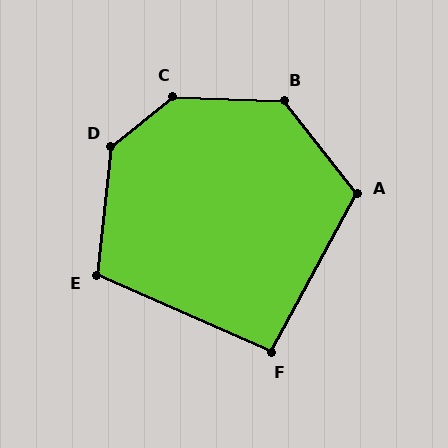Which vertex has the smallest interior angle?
F, at approximately 95 degrees.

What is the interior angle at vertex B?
Approximately 130 degrees (obtuse).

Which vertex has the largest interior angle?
C, at approximately 139 degrees.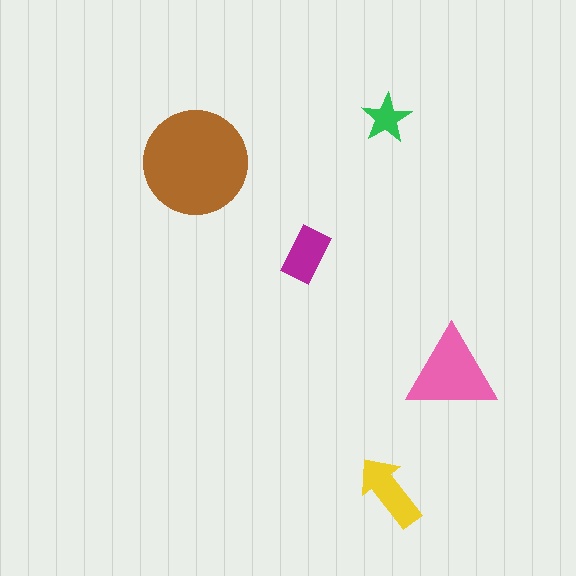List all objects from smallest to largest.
The green star, the magenta rectangle, the yellow arrow, the pink triangle, the brown circle.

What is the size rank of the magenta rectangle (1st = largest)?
4th.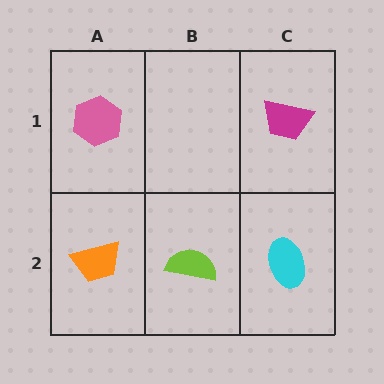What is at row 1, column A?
A pink hexagon.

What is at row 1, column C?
A magenta trapezoid.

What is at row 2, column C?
A cyan ellipse.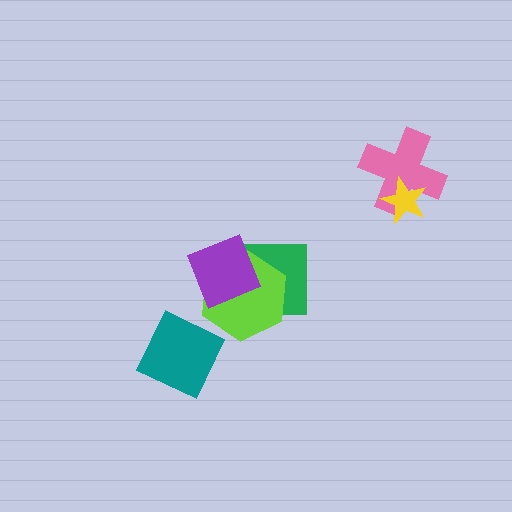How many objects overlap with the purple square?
2 objects overlap with the purple square.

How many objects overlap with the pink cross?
1 object overlaps with the pink cross.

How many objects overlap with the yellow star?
1 object overlaps with the yellow star.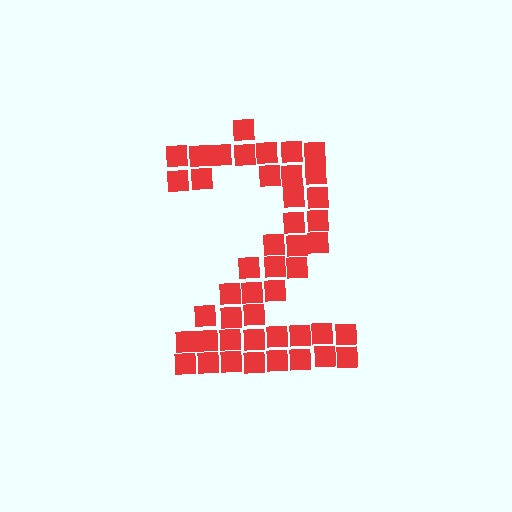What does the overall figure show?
The overall figure shows the digit 2.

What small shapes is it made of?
It is made of small squares.